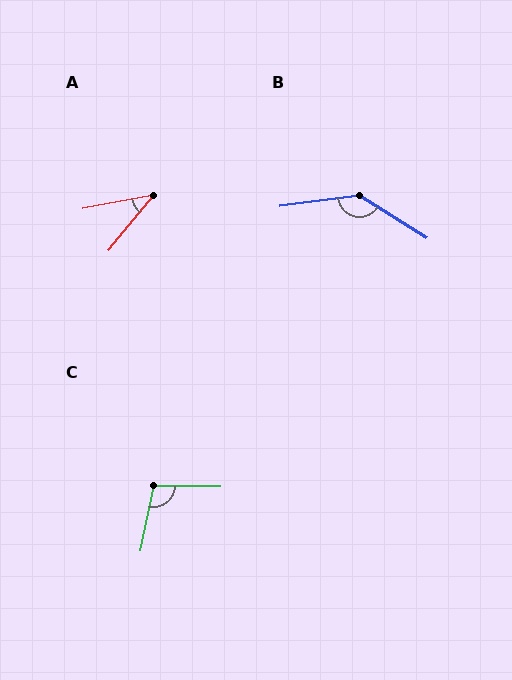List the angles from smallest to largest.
A (40°), C (101°), B (140°).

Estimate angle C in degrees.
Approximately 101 degrees.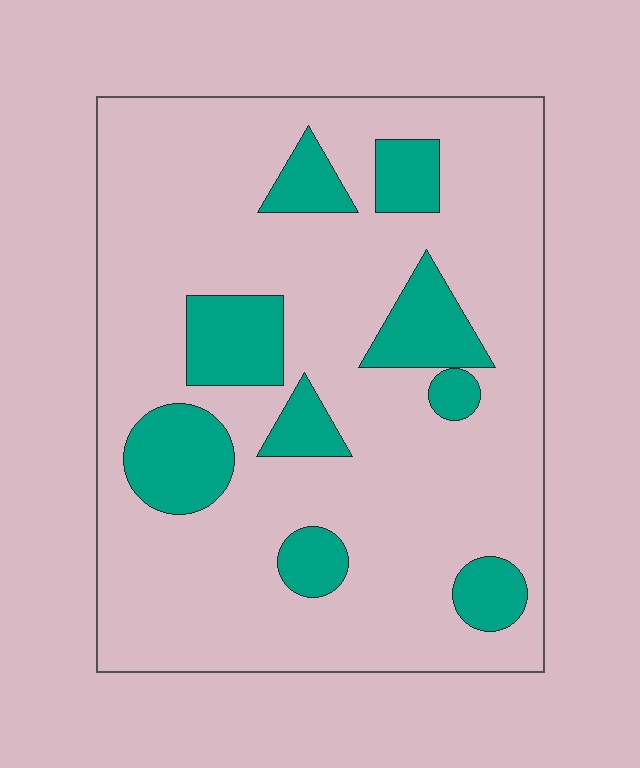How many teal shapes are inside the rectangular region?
9.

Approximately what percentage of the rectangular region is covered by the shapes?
Approximately 20%.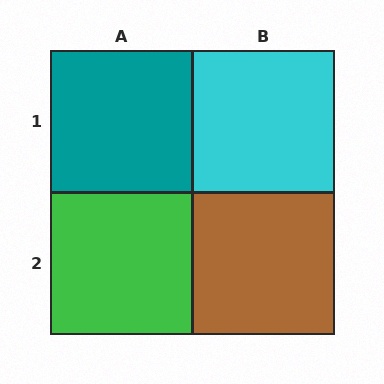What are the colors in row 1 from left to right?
Teal, cyan.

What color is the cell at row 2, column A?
Green.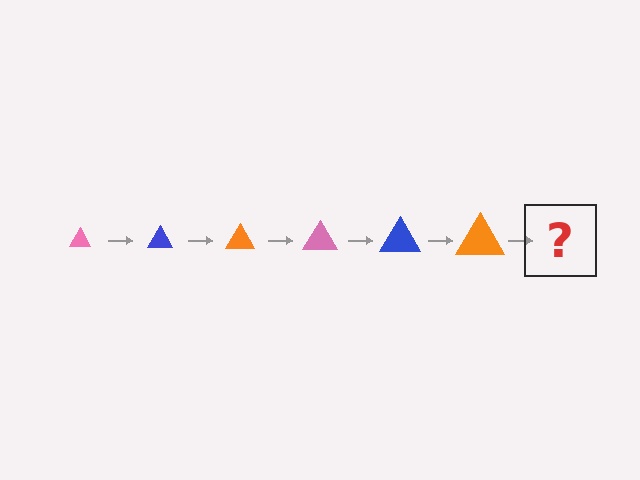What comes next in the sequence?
The next element should be a pink triangle, larger than the previous one.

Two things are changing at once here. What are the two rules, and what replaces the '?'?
The two rules are that the triangle grows larger each step and the color cycles through pink, blue, and orange. The '?' should be a pink triangle, larger than the previous one.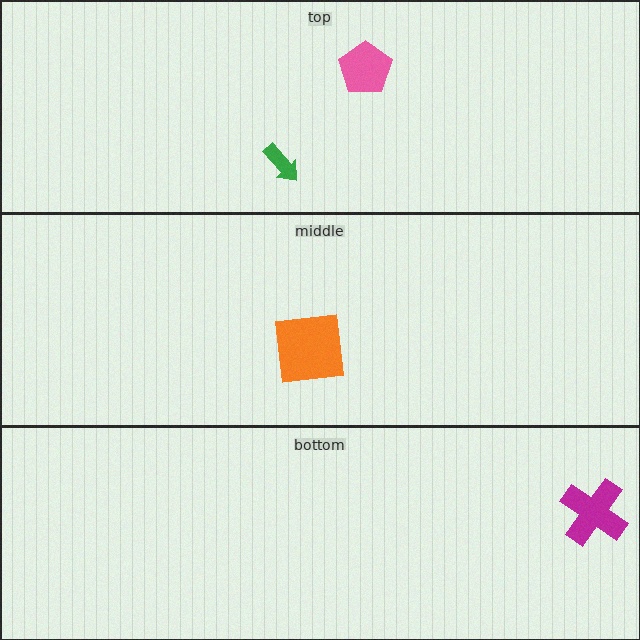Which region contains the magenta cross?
The bottom region.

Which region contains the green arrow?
The top region.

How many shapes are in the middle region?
1.